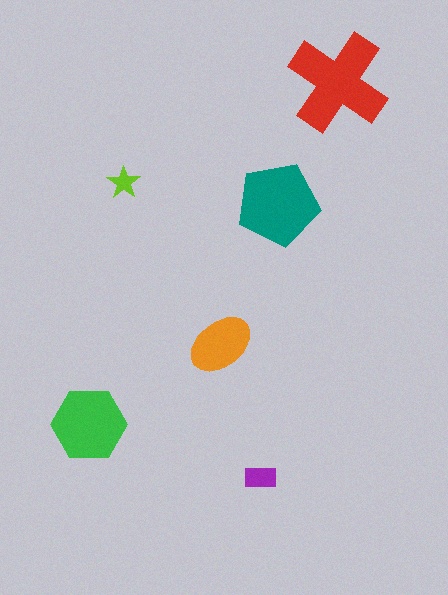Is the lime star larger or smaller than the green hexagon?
Smaller.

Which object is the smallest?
The lime star.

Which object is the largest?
The red cross.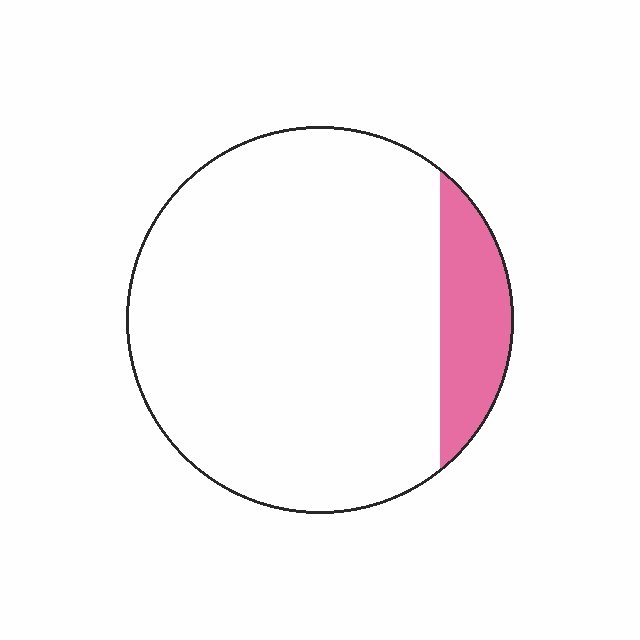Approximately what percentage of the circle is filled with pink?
Approximately 15%.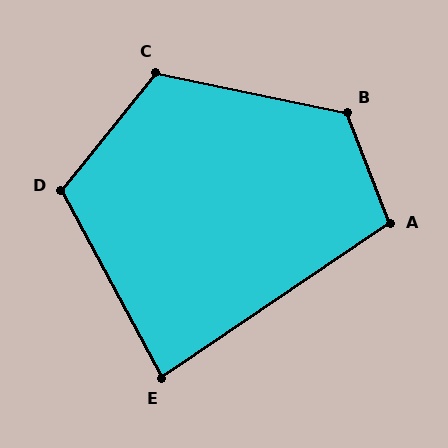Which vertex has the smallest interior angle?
E, at approximately 84 degrees.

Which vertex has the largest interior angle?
B, at approximately 123 degrees.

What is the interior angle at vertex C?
Approximately 117 degrees (obtuse).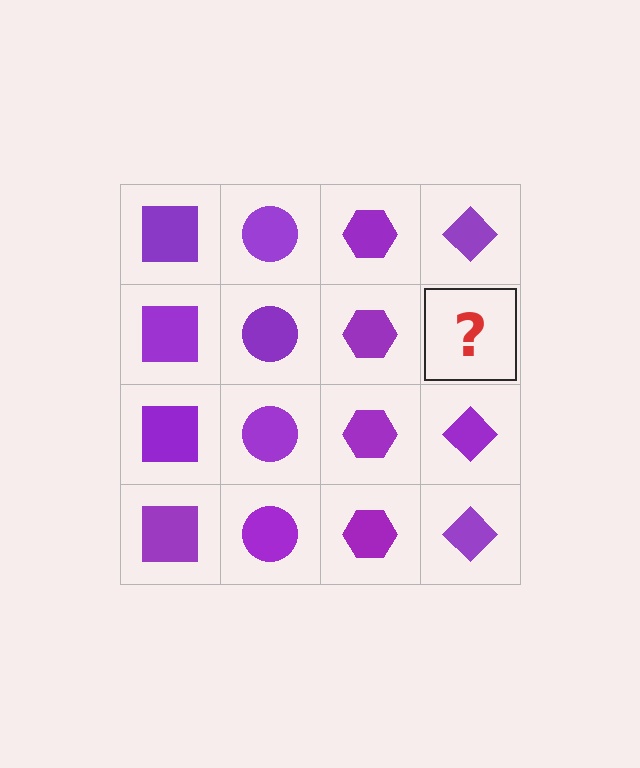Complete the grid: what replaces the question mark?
The question mark should be replaced with a purple diamond.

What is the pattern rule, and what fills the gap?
The rule is that each column has a consistent shape. The gap should be filled with a purple diamond.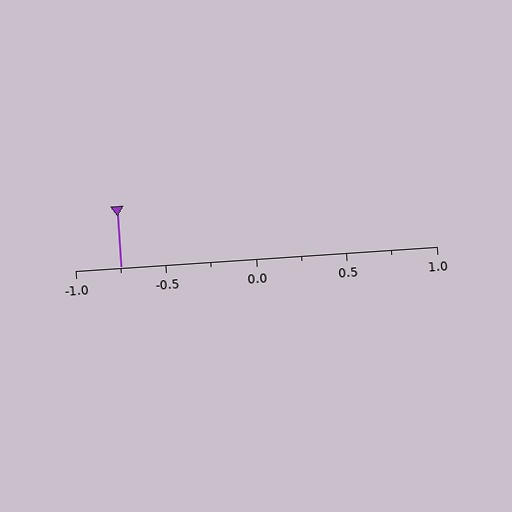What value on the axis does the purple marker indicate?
The marker indicates approximately -0.75.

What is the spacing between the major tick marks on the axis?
The major ticks are spaced 0.5 apart.